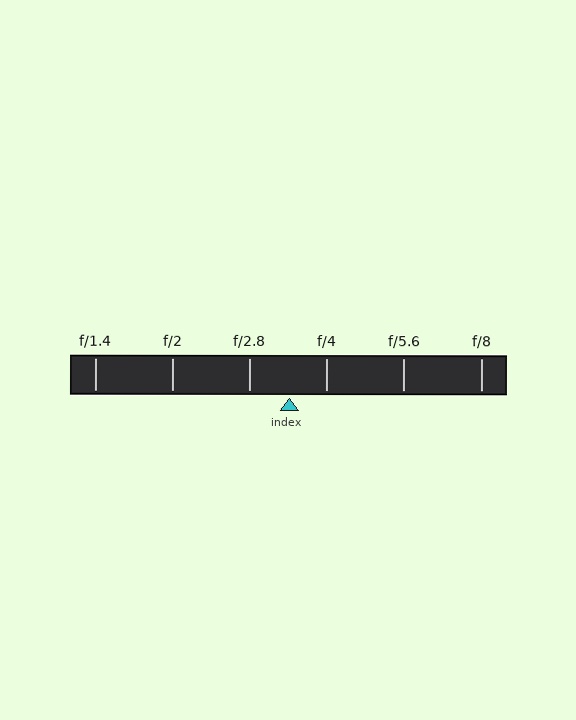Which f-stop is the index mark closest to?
The index mark is closest to f/4.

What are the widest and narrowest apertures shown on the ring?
The widest aperture shown is f/1.4 and the narrowest is f/8.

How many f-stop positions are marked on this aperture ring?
There are 6 f-stop positions marked.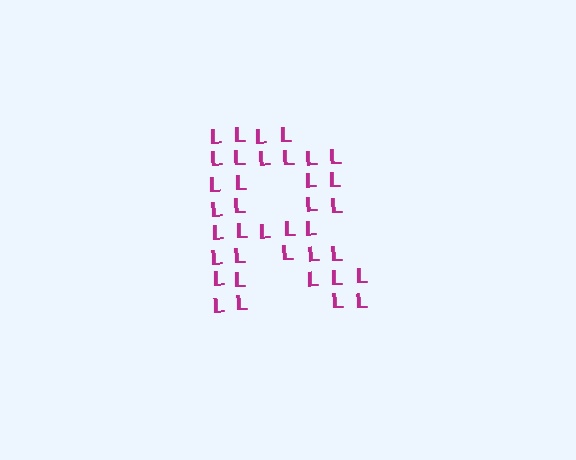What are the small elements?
The small elements are letter L's.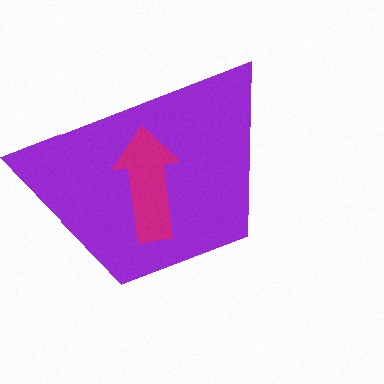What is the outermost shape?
The purple trapezoid.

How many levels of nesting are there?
2.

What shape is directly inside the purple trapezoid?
The magenta arrow.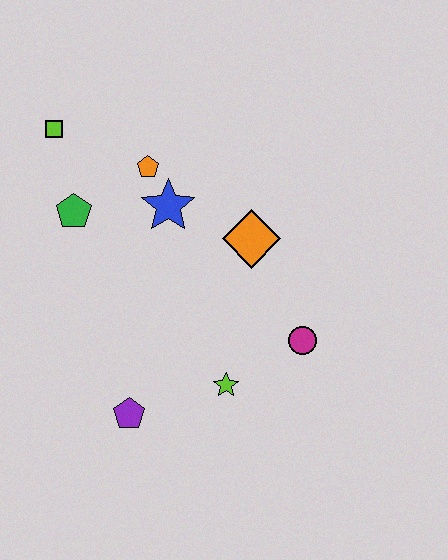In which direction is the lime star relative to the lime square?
The lime star is below the lime square.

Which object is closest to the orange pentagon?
The blue star is closest to the orange pentagon.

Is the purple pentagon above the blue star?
No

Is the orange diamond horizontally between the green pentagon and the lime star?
No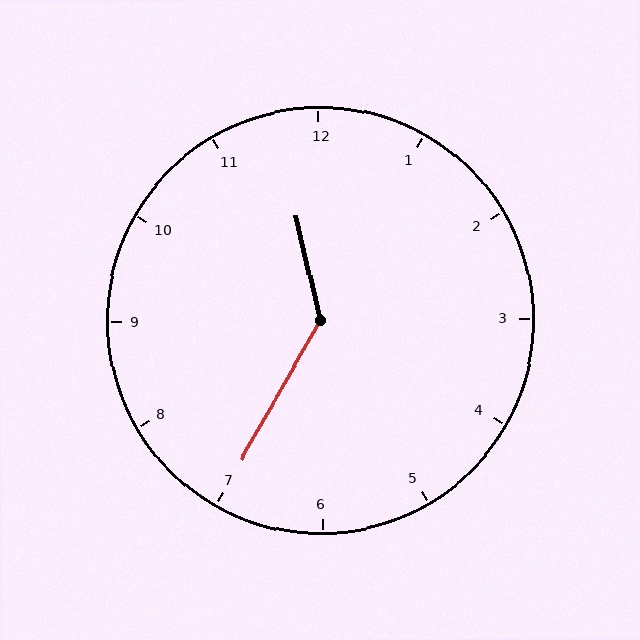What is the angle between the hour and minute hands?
Approximately 138 degrees.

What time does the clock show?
11:35.